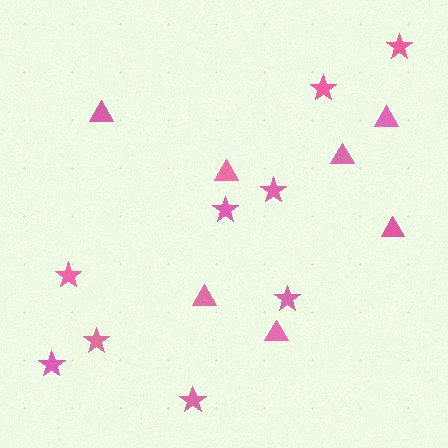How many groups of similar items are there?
There are 2 groups: one group of stars (9) and one group of triangles (7).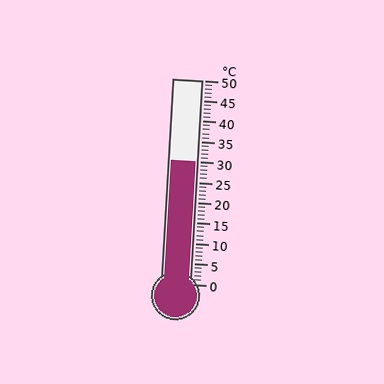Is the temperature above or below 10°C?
The temperature is above 10°C.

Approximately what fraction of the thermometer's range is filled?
The thermometer is filled to approximately 60% of its range.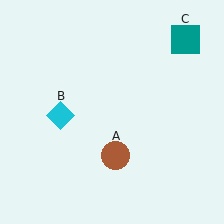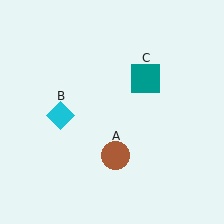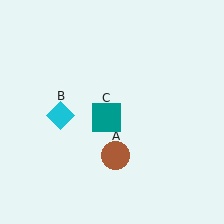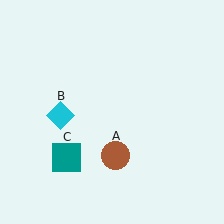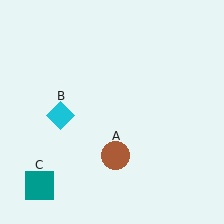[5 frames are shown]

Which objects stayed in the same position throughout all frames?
Brown circle (object A) and cyan diamond (object B) remained stationary.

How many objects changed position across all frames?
1 object changed position: teal square (object C).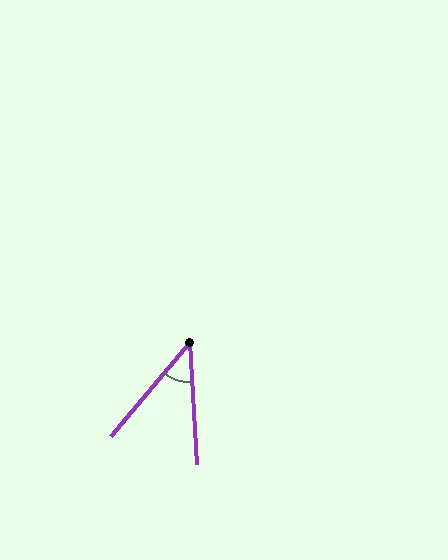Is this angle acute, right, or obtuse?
It is acute.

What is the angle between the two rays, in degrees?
Approximately 44 degrees.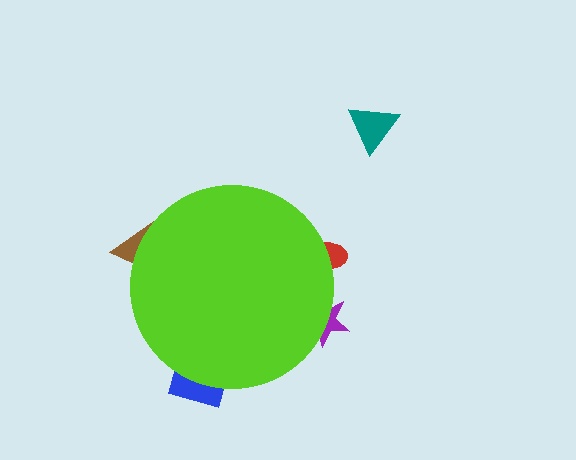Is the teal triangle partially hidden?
No, the teal triangle is fully visible.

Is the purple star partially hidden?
Yes, the purple star is partially hidden behind the lime circle.